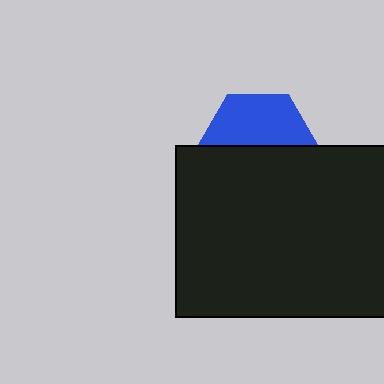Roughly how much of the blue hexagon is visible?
About half of it is visible (roughly 49%).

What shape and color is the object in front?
The object in front is a black rectangle.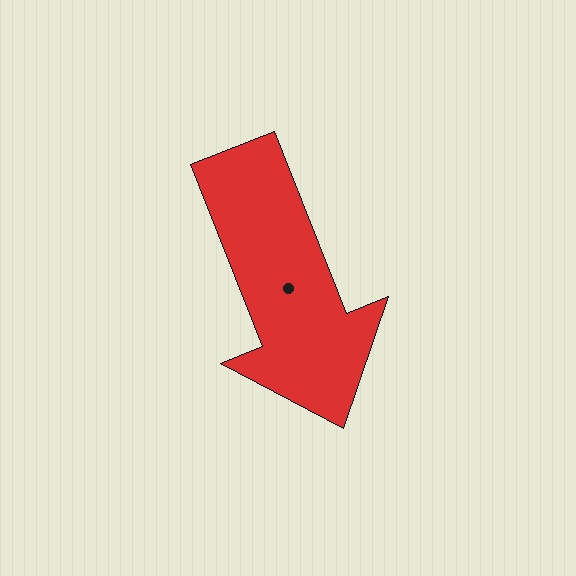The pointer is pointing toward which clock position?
Roughly 5 o'clock.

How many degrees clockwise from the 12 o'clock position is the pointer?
Approximately 158 degrees.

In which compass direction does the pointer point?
South.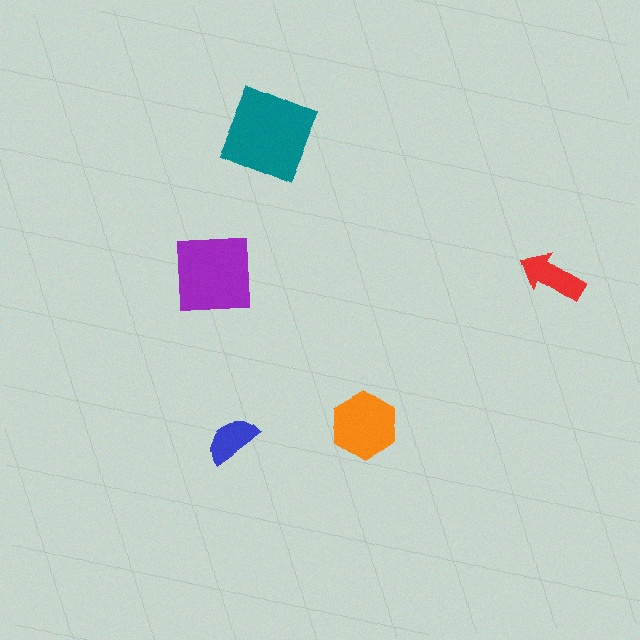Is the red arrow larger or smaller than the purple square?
Smaller.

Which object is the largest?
The teal diamond.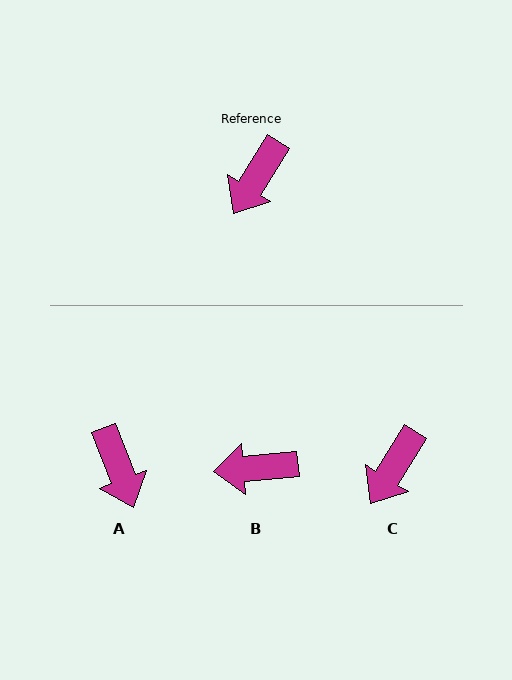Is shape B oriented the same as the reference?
No, it is off by about 53 degrees.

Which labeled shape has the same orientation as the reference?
C.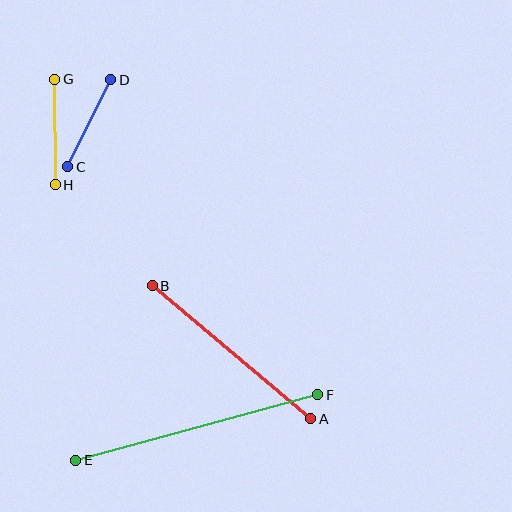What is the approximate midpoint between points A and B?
The midpoint is at approximately (232, 352) pixels.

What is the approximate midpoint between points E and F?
The midpoint is at approximately (197, 427) pixels.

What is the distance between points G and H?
The distance is approximately 106 pixels.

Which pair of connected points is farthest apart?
Points E and F are farthest apart.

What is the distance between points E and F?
The distance is approximately 251 pixels.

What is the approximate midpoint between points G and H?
The midpoint is at approximately (55, 132) pixels.